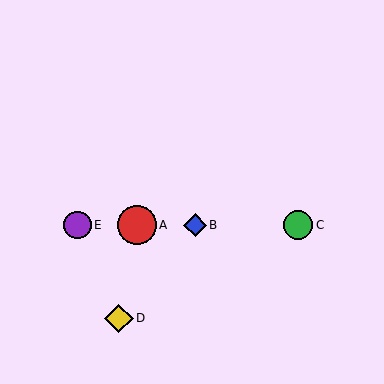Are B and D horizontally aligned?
No, B is at y≈225 and D is at y≈318.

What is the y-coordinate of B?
Object B is at y≈225.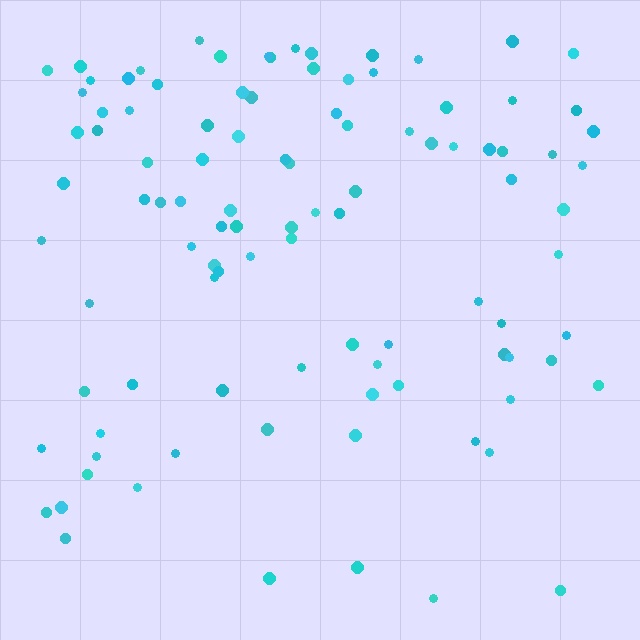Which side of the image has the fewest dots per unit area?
The bottom.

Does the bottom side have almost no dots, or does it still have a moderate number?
Still a moderate number, just noticeably fewer than the top.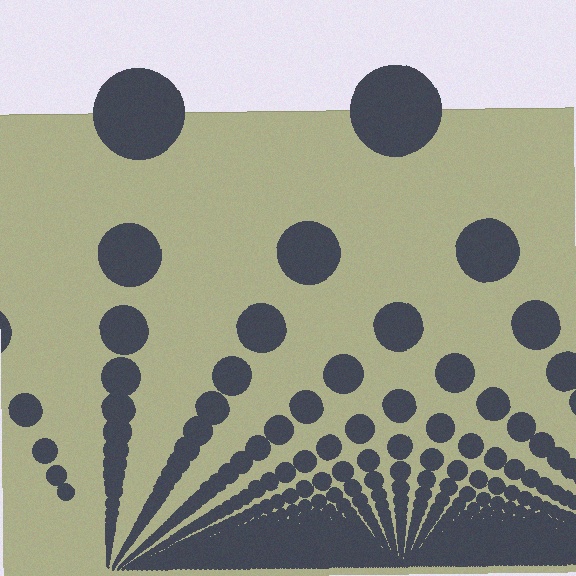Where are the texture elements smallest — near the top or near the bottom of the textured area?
Near the bottom.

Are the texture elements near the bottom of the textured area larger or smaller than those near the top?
Smaller. The gradient is inverted — elements near the bottom are smaller and denser.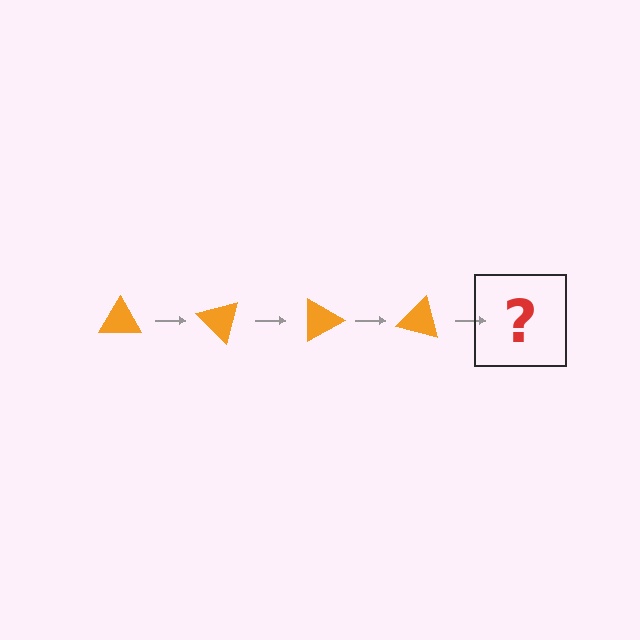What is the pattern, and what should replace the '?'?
The pattern is that the triangle rotates 45 degrees each step. The '?' should be an orange triangle rotated 180 degrees.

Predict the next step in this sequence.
The next step is an orange triangle rotated 180 degrees.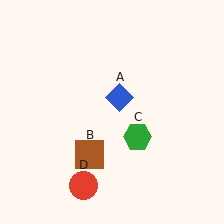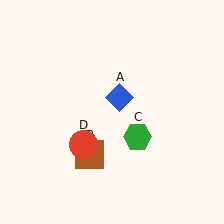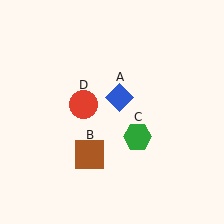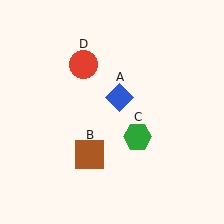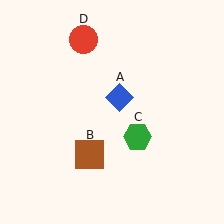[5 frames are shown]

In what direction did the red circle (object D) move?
The red circle (object D) moved up.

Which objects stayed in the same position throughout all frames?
Blue diamond (object A) and brown square (object B) and green hexagon (object C) remained stationary.